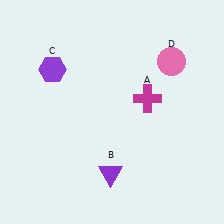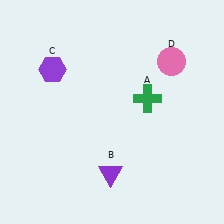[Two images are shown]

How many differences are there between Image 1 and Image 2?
There is 1 difference between the two images.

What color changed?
The cross (A) changed from magenta in Image 1 to green in Image 2.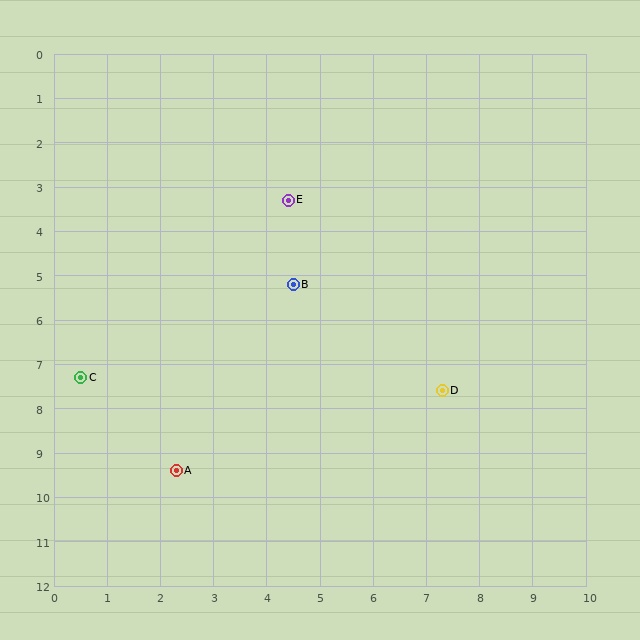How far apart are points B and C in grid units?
Points B and C are about 4.5 grid units apart.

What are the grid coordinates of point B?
Point B is at approximately (4.5, 5.2).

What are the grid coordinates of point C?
Point C is at approximately (0.5, 7.3).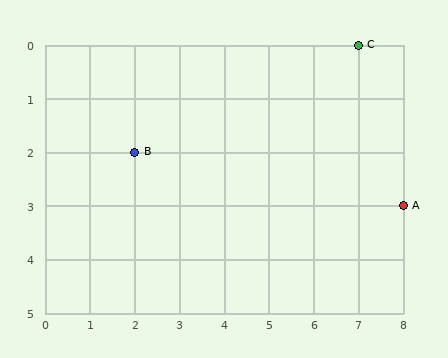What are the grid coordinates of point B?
Point B is at grid coordinates (2, 2).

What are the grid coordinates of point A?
Point A is at grid coordinates (8, 3).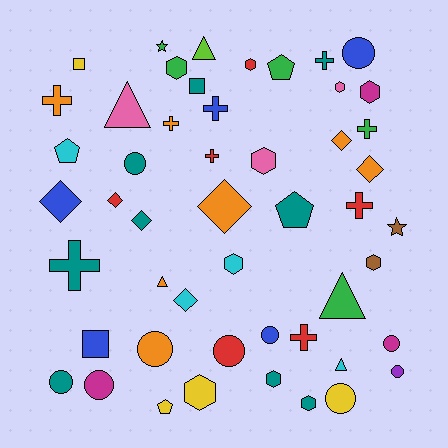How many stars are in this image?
There are 2 stars.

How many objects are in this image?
There are 50 objects.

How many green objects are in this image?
There are 5 green objects.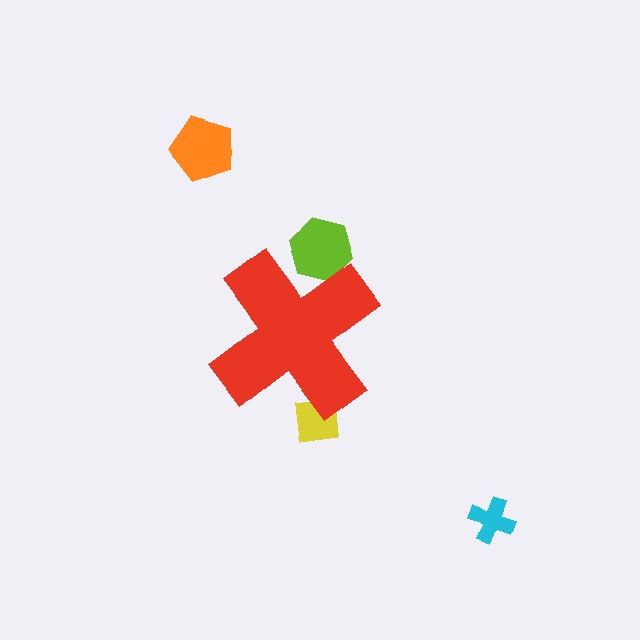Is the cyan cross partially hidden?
No, the cyan cross is fully visible.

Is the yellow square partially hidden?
Yes, the yellow square is partially hidden behind the red cross.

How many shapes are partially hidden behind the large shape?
2 shapes are partially hidden.